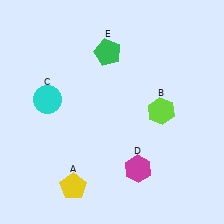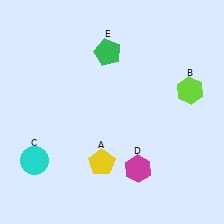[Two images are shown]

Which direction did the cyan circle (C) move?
The cyan circle (C) moved down.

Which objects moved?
The objects that moved are: the yellow pentagon (A), the lime hexagon (B), the cyan circle (C).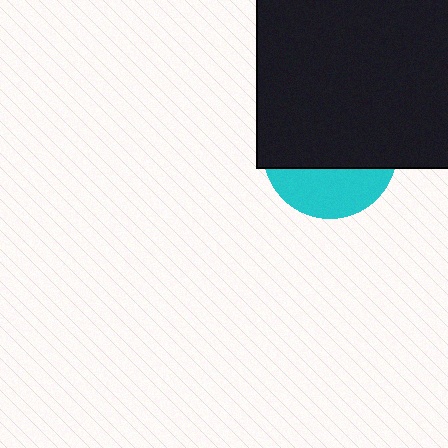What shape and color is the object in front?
The object in front is a black square.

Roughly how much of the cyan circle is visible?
A small part of it is visible (roughly 33%).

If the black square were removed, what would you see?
You would see the complete cyan circle.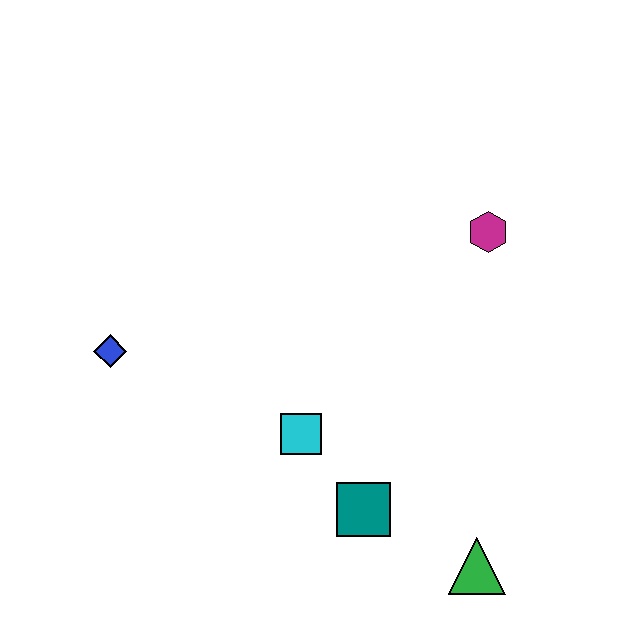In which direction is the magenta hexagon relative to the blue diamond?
The magenta hexagon is to the right of the blue diamond.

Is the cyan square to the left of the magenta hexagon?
Yes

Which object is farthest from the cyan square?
The magenta hexagon is farthest from the cyan square.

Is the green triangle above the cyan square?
No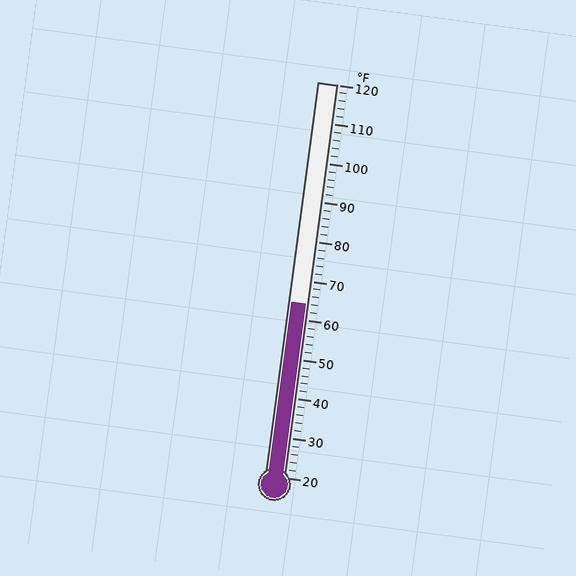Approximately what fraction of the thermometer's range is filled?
The thermometer is filled to approximately 45% of its range.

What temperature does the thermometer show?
The thermometer shows approximately 64°F.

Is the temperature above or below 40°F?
The temperature is above 40°F.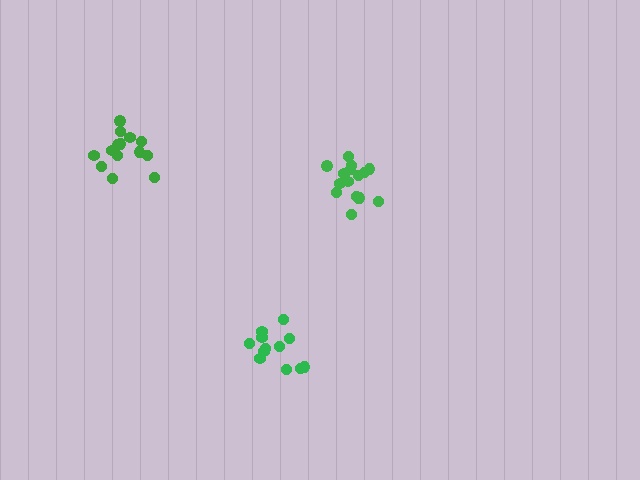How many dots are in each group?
Group 1: 12 dots, Group 2: 16 dots, Group 3: 15 dots (43 total).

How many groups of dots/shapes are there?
There are 3 groups.